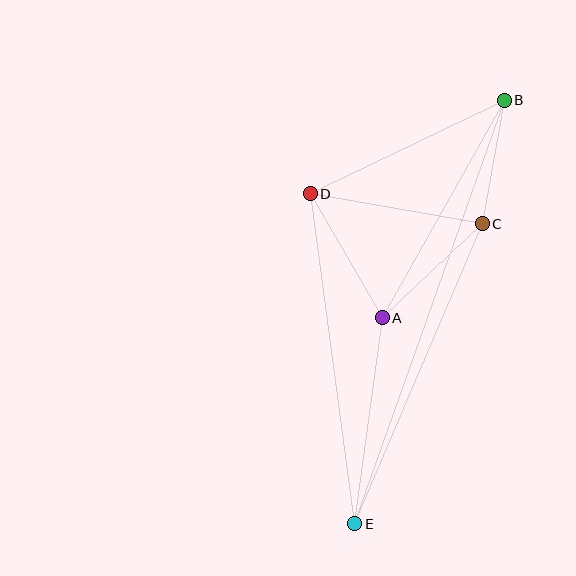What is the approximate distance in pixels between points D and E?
The distance between D and E is approximately 333 pixels.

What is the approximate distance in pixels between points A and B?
The distance between A and B is approximately 249 pixels.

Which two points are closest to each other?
Points B and C are closest to each other.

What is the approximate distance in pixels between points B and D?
The distance between B and D is approximately 215 pixels.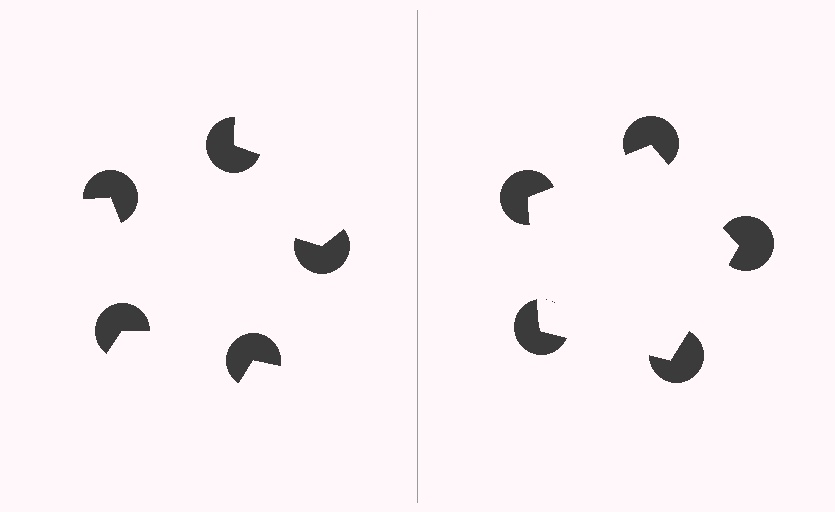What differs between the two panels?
The pac-man discs are positioned identically on both sides; only the wedge orientations differ. On the right they align to a pentagon; on the left they are misaligned.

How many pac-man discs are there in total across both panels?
10 — 5 on each side.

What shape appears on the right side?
An illusory pentagon.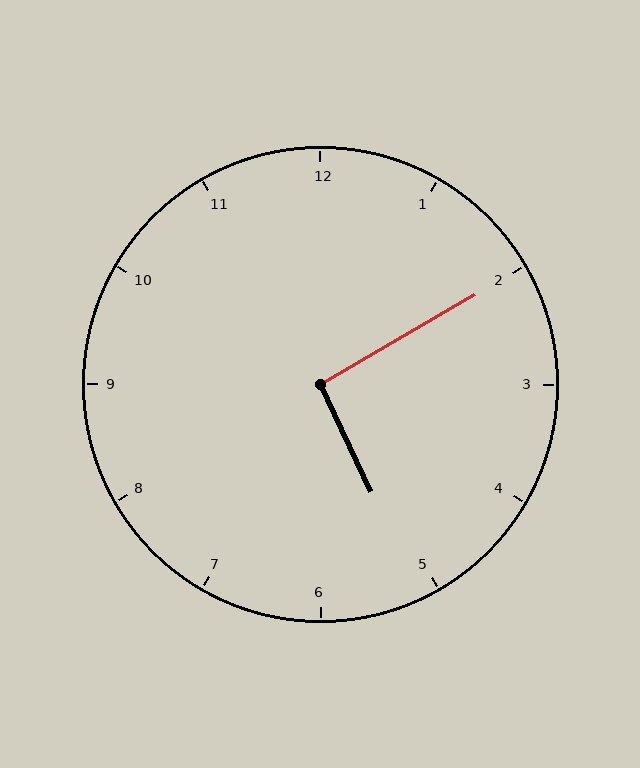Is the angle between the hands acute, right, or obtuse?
It is right.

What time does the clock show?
5:10.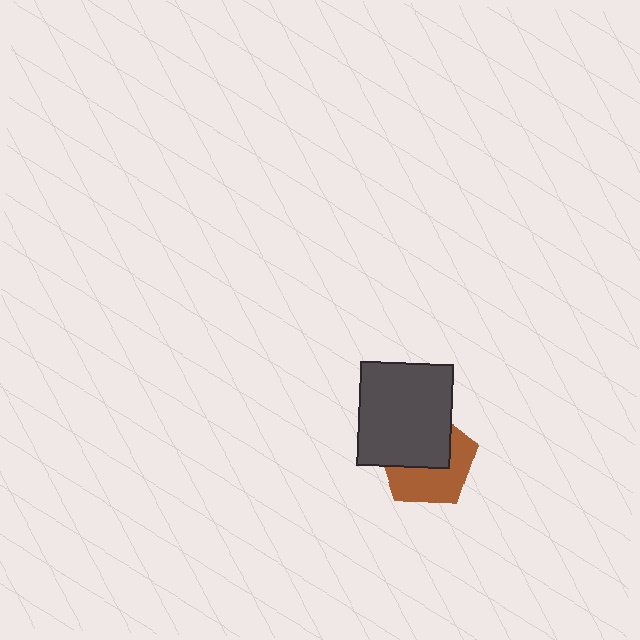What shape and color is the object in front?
The object in front is a dark gray rectangle.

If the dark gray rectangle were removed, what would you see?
You would see the complete brown pentagon.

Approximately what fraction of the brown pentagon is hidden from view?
Roughly 49% of the brown pentagon is hidden behind the dark gray rectangle.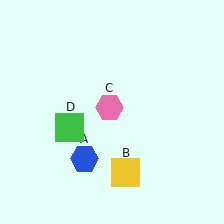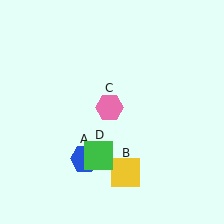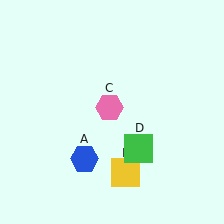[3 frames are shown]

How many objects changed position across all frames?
1 object changed position: green square (object D).